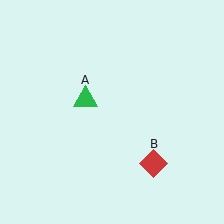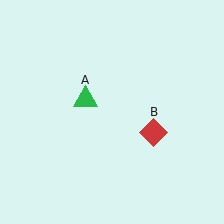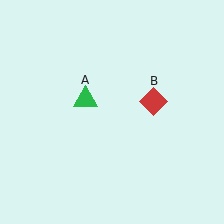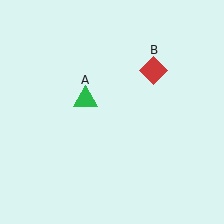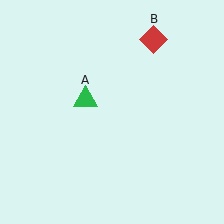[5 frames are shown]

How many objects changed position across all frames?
1 object changed position: red diamond (object B).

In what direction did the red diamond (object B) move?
The red diamond (object B) moved up.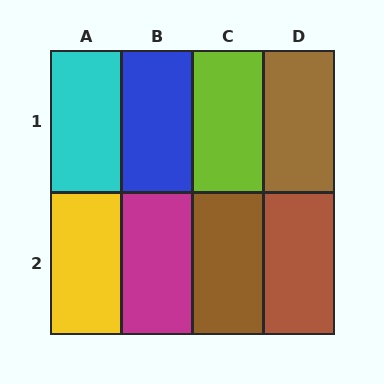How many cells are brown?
3 cells are brown.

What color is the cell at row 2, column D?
Brown.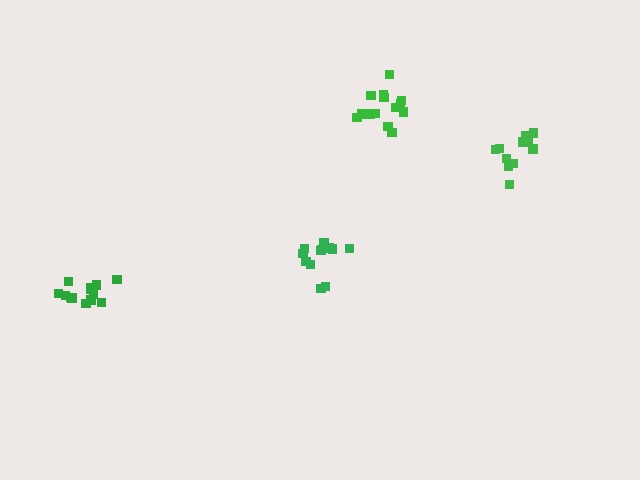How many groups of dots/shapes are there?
There are 4 groups.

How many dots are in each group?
Group 1: 14 dots, Group 2: 15 dots, Group 3: 15 dots, Group 4: 11 dots (55 total).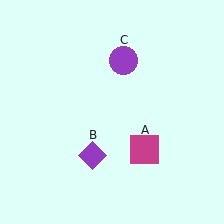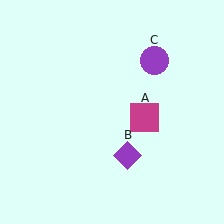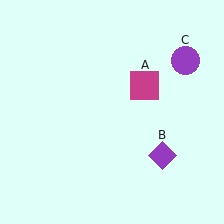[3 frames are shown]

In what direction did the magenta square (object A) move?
The magenta square (object A) moved up.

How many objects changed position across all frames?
3 objects changed position: magenta square (object A), purple diamond (object B), purple circle (object C).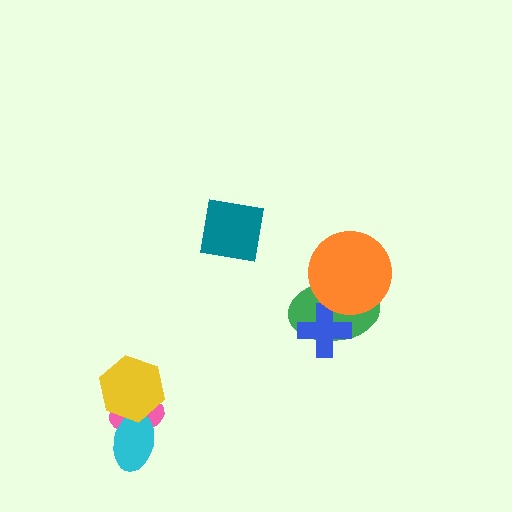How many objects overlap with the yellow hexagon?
2 objects overlap with the yellow hexagon.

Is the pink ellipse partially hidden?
Yes, it is partially covered by another shape.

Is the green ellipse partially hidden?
Yes, it is partially covered by another shape.